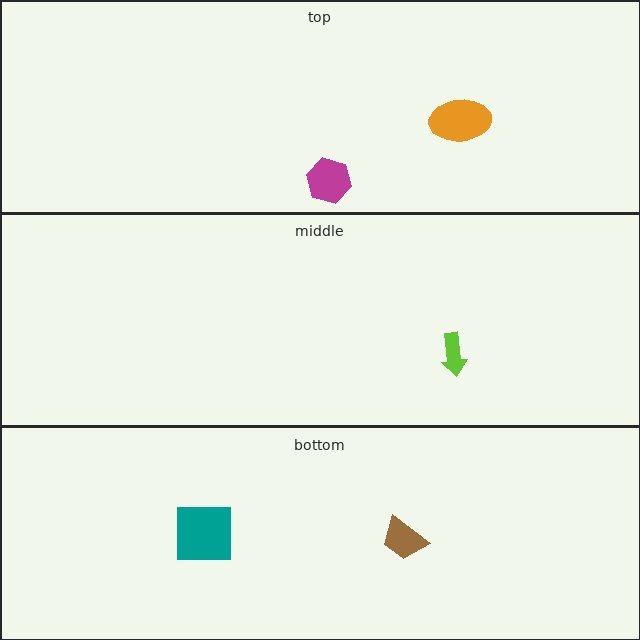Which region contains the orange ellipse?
The top region.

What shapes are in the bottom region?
The brown trapezoid, the teal square.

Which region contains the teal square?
The bottom region.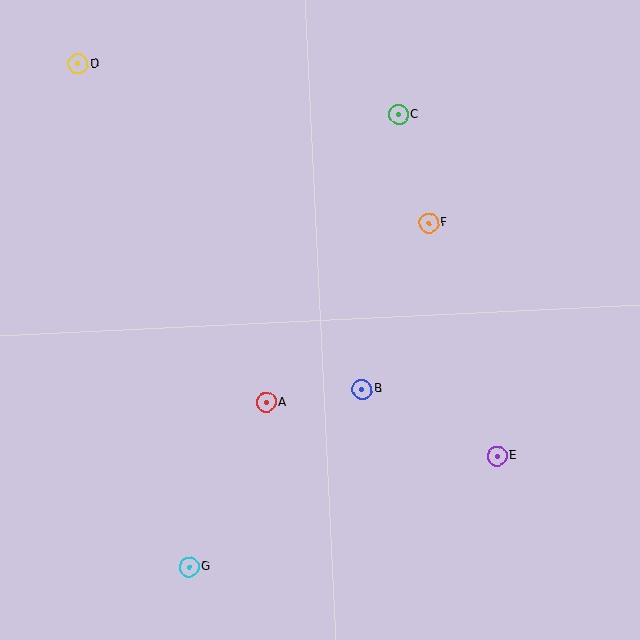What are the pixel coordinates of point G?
Point G is at (189, 567).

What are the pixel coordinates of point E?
Point E is at (497, 456).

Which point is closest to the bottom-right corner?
Point E is closest to the bottom-right corner.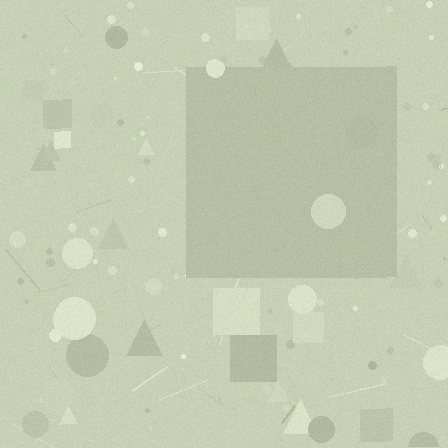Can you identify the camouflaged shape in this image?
The camouflaged shape is a square.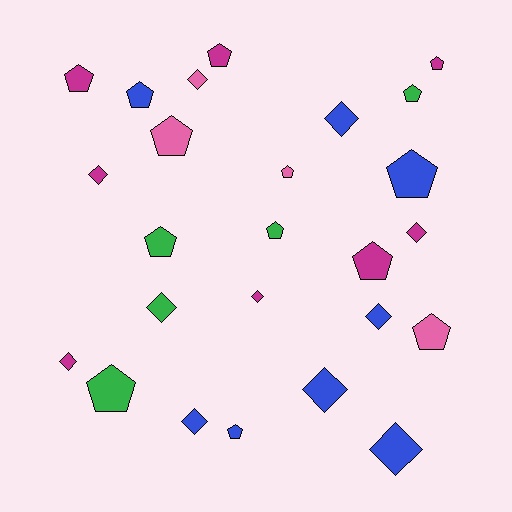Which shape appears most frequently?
Pentagon, with 14 objects.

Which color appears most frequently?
Magenta, with 8 objects.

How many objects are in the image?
There are 25 objects.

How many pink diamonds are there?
There is 1 pink diamond.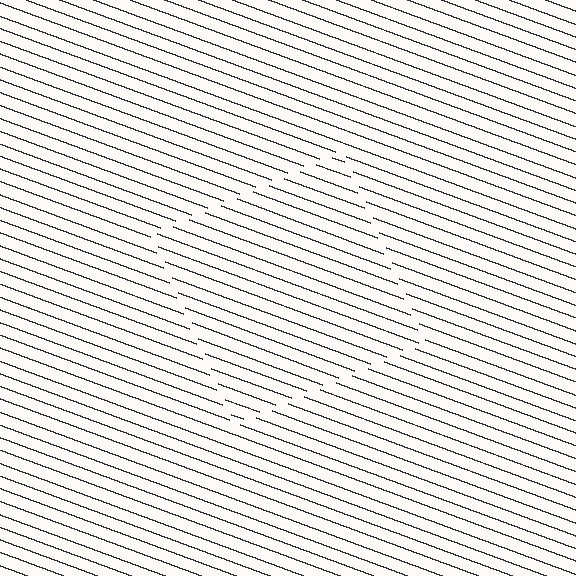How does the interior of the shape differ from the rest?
The interior of the shape contains the same grating, shifted by half a period — the contour is defined by the phase discontinuity where line-ends from the inner and outer gratings abut.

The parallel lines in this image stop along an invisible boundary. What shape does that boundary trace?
An illusory square. The interior of the shape contains the same grating, shifted by half a period — the contour is defined by the phase discontinuity where line-ends from the inner and outer gratings abut.